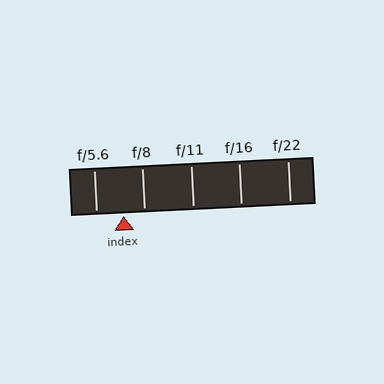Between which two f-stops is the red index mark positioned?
The index mark is between f/5.6 and f/8.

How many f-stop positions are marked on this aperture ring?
There are 5 f-stop positions marked.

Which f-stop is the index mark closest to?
The index mark is closest to f/8.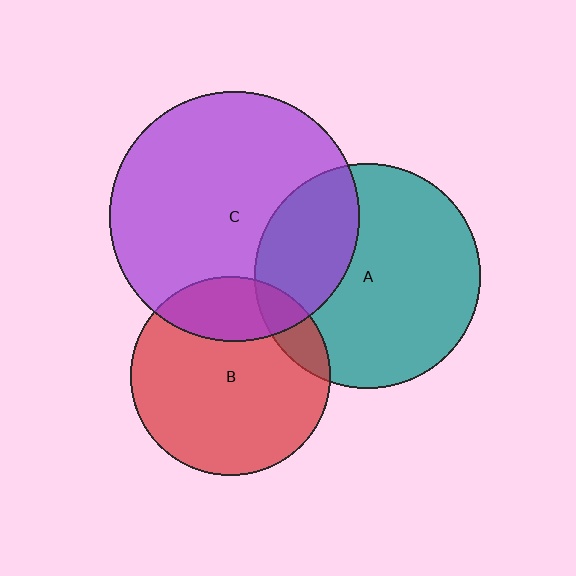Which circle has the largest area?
Circle C (purple).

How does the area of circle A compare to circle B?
Approximately 1.3 times.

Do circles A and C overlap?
Yes.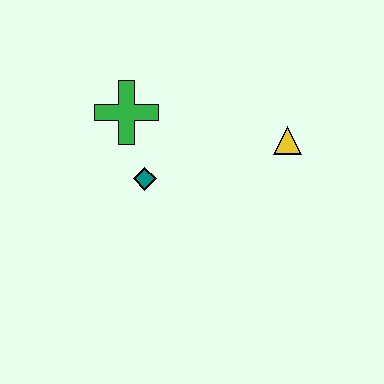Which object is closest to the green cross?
The teal diamond is closest to the green cross.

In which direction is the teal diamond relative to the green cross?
The teal diamond is below the green cross.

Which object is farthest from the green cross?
The yellow triangle is farthest from the green cross.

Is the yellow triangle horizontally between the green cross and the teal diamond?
No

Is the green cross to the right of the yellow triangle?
No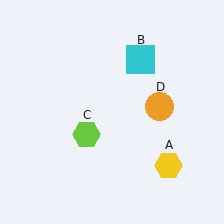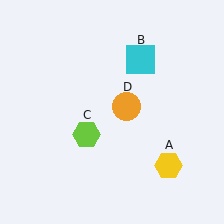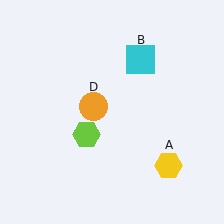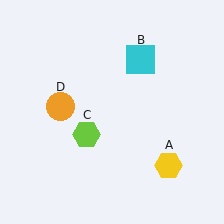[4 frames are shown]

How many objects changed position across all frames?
1 object changed position: orange circle (object D).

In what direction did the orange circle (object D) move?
The orange circle (object D) moved left.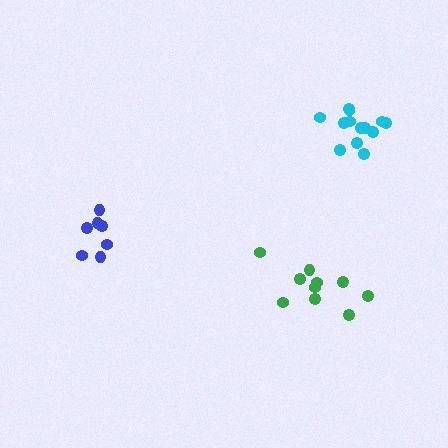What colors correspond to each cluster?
The clusters are colored: green, cyan, blue.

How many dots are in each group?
Group 1: 10 dots, Group 2: 13 dots, Group 3: 7 dots (30 total).